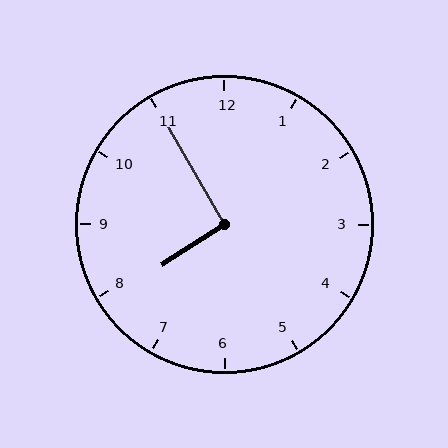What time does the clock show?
7:55.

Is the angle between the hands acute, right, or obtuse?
It is right.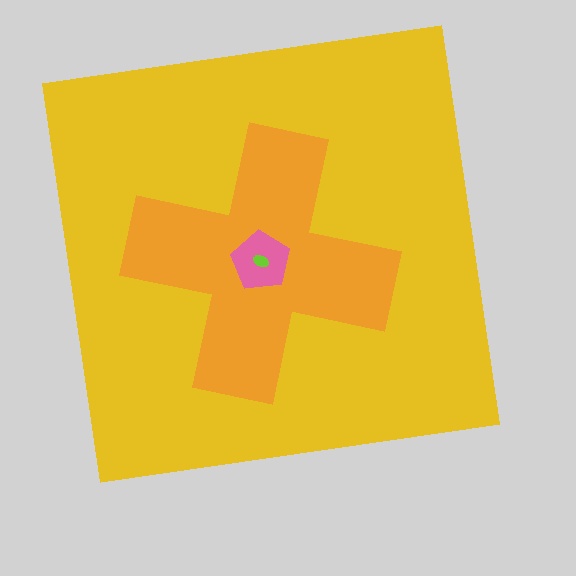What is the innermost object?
The lime ellipse.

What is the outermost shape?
The yellow square.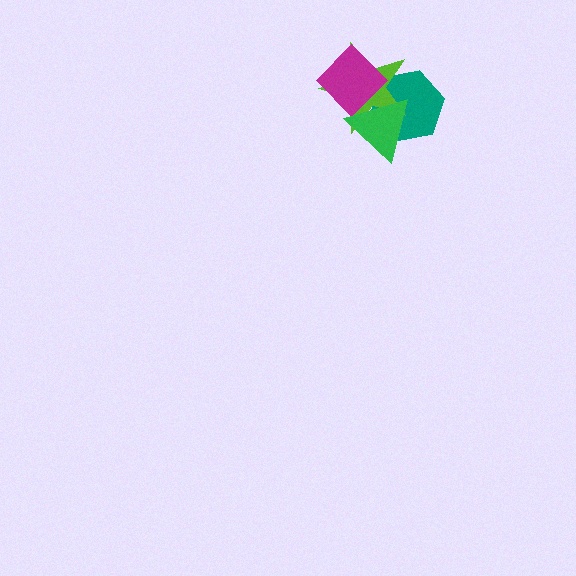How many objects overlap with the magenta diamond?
3 objects overlap with the magenta diamond.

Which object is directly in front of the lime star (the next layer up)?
The magenta diamond is directly in front of the lime star.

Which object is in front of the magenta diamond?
The green triangle is in front of the magenta diamond.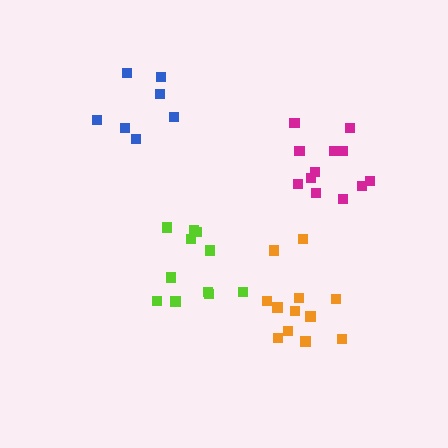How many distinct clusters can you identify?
There are 4 distinct clusters.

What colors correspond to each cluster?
The clusters are colored: orange, lime, blue, magenta.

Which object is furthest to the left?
The blue cluster is leftmost.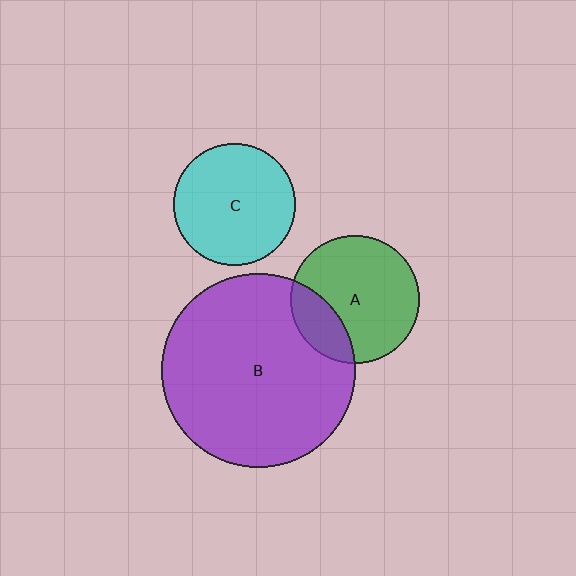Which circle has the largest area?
Circle B (purple).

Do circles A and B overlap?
Yes.